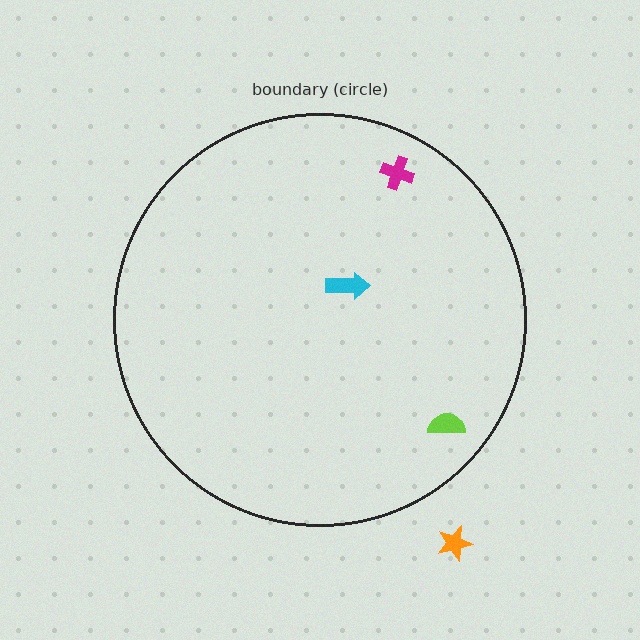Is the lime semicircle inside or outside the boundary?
Inside.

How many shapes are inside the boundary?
3 inside, 1 outside.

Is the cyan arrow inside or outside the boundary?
Inside.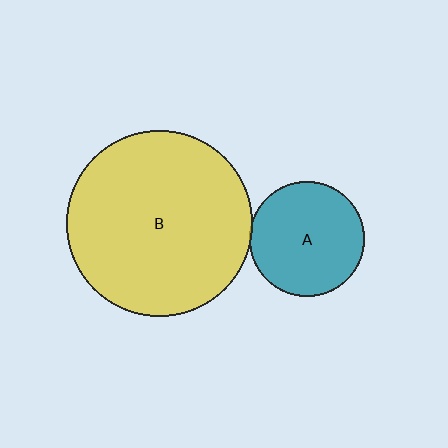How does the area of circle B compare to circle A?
Approximately 2.6 times.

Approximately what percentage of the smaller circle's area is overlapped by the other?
Approximately 5%.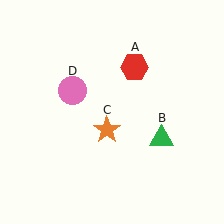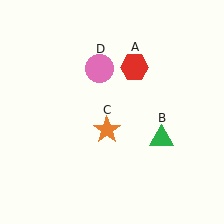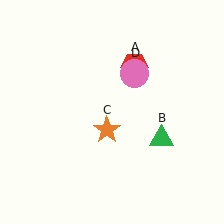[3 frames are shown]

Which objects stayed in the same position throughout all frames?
Red hexagon (object A) and green triangle (object B) and orange star (object C) remained stationary.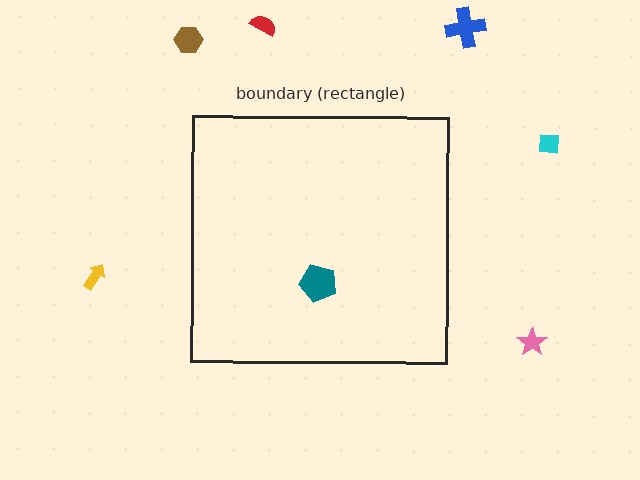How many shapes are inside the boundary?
1 inside, 6 outside.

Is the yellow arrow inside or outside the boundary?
Outside.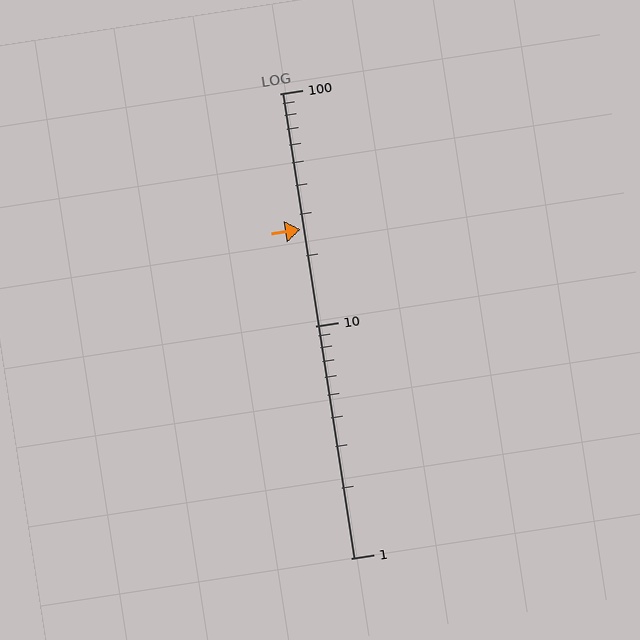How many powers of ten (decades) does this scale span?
The scale spans 2 decades, from 1 to 100.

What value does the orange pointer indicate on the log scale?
The pointer indicates approximately 26.